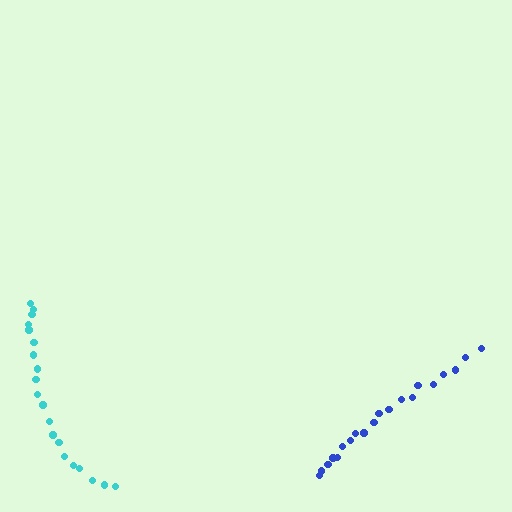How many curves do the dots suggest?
There are 2 distinct paths.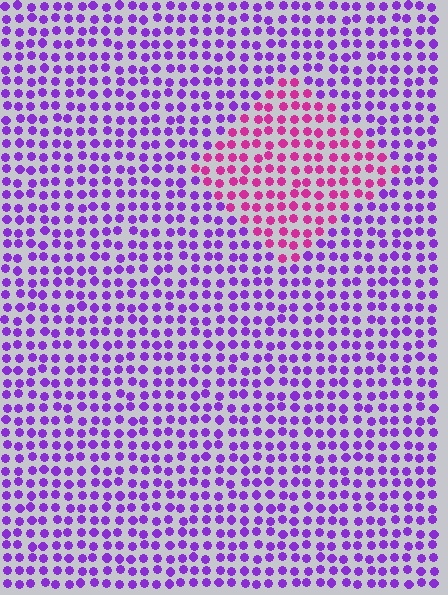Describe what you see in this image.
The image is filled with small purple elements in a uniform arrangement. A diamond-shaped region is visible where the elements are tinted to a slightly different hue, forming a subtle color boundary.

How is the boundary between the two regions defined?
The boundary is defined purely by a slight shift in hue (about 47 degrees). Spacing, size, and orientation are identical on both sides.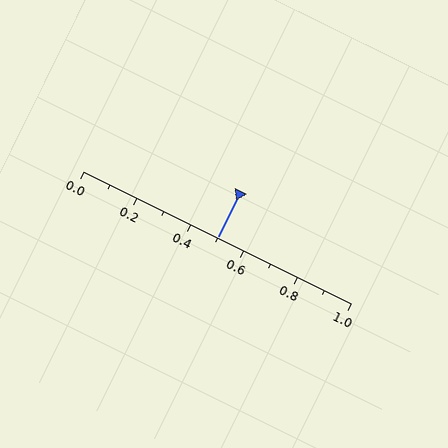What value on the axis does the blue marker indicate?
The marker indicates approximately 0.5.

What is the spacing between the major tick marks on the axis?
The major ticks are spaced 0.2 apart.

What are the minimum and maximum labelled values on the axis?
The axis runs from 0.0 to 1.0.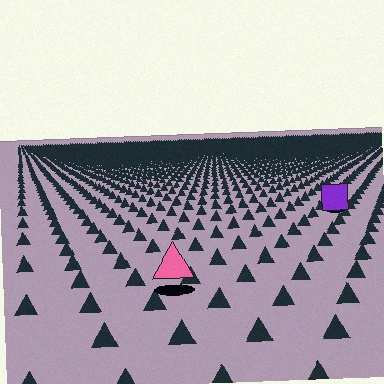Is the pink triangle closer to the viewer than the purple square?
Yes. The pink triangle is closer — you can tell from the texture gradient: the ground texture is coarser near it.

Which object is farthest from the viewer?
The purple square is farthest from the viewer. It appears smaller and the ground texture around it is denser.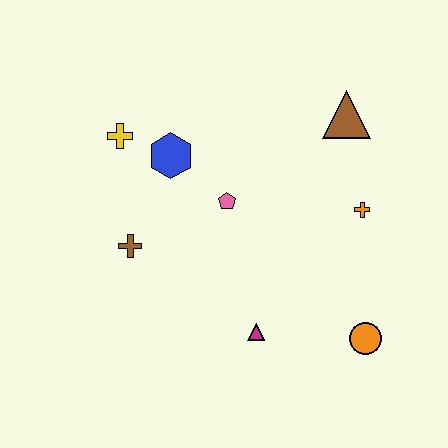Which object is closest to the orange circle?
The magenta triangle is closest to the orange circle.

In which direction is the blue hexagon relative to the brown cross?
The blue hexagon is above the brown cross.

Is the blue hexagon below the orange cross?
No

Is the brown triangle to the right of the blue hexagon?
Yes